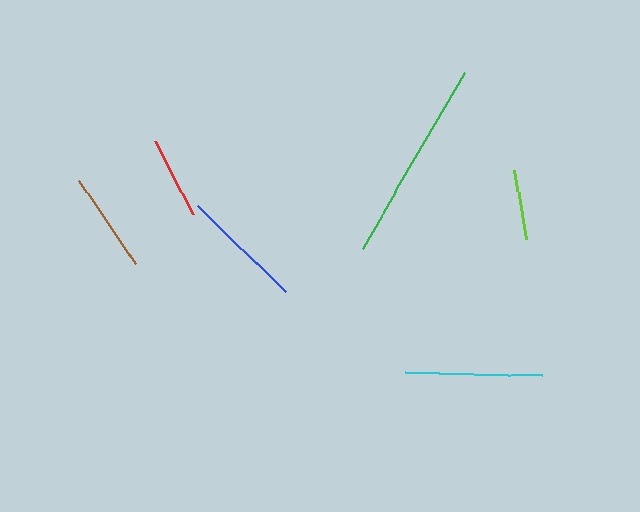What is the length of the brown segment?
The brown segment is approximately 101 pixels long.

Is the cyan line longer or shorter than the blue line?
The cyan line is longer than the blue line.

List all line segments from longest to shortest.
From longest to shortest: green, cyan, blue, brown, red, lime.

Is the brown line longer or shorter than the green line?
The green line is longer than the brown line.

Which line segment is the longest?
The green line is the longest at approximately 203 pixels.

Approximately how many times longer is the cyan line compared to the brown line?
The cyan line is approximately 1.4 times the length of the brown line.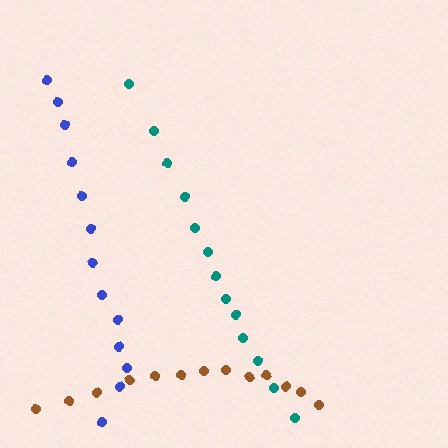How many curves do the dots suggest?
There are 3 distinct paths.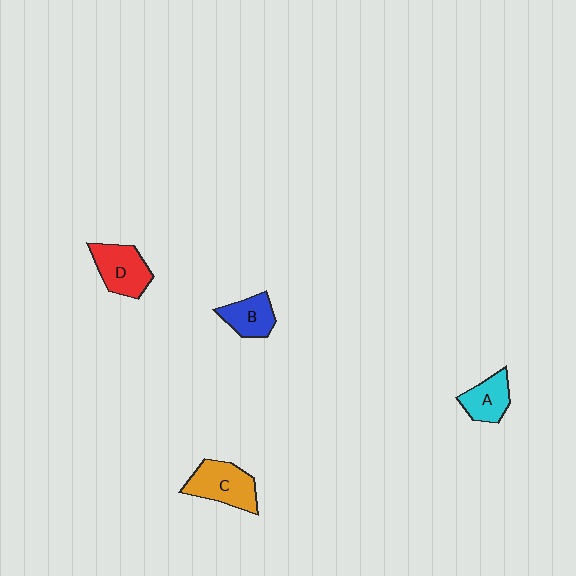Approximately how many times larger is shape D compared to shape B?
Approximately 1.3 times.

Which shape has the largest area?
Shape C (orange).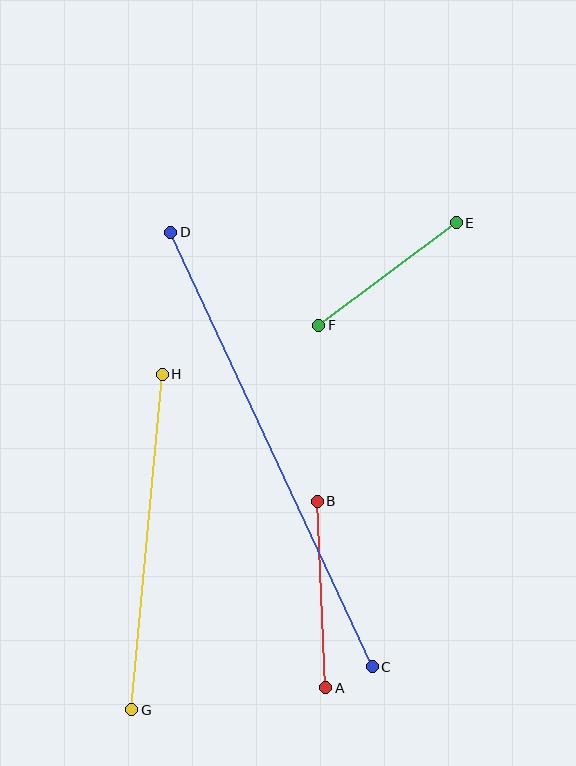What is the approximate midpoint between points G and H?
The midpoint is at approximately (147, 542) pixels.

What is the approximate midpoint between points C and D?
The midpoint is at approximately (271, 449) pixels.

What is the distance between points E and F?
The distance is approximately 171 pixels.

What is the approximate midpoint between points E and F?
The midpoint is at approximately (388, 274) pixels.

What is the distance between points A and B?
The distance is approximately 187 pixels.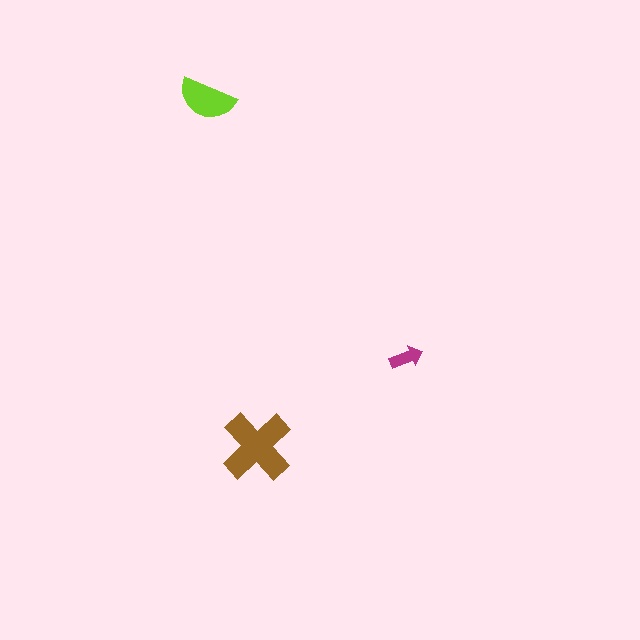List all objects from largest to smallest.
The brown cross, the lime semicircle, the magenta arrow.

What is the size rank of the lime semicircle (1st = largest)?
2nd.